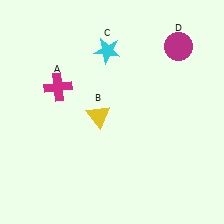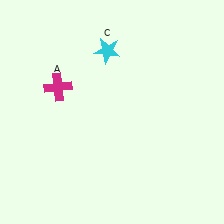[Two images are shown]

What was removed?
The magenta circle (D), the yellow triangle (B) were removed in Image 2.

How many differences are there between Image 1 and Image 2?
There are 2 differences between the two images.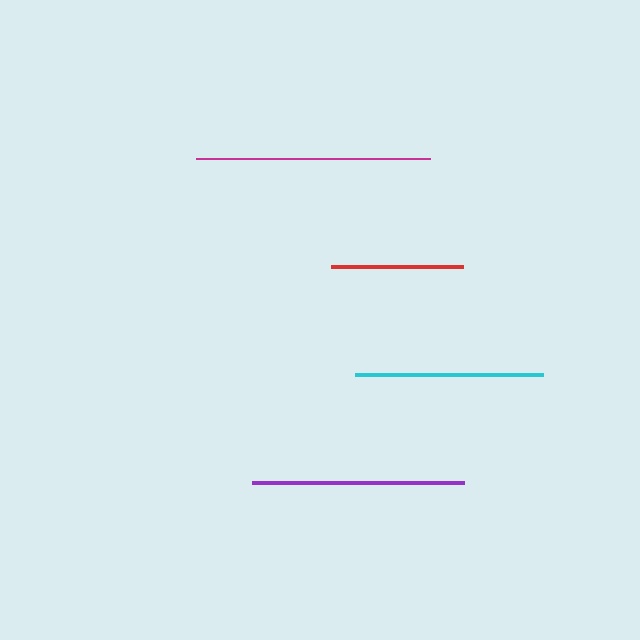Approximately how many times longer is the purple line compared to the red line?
The purple line is approximately 1.6 times the length of the red line.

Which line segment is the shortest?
The red line is the shortest at approximately 132 pixels.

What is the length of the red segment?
The red segment is approximately 132 pixels long.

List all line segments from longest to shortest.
From longest to shortest: magenta, purple, cyan, red.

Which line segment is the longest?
The magenta line is the longest at approximately 233 pixels.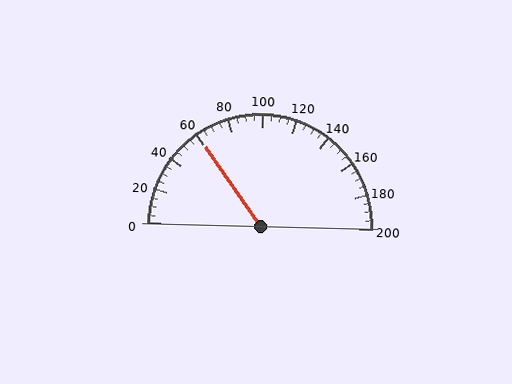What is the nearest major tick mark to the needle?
The nearest major tick mark is 60.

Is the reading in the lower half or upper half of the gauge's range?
The reading is in the lower half of the range (0 to 200).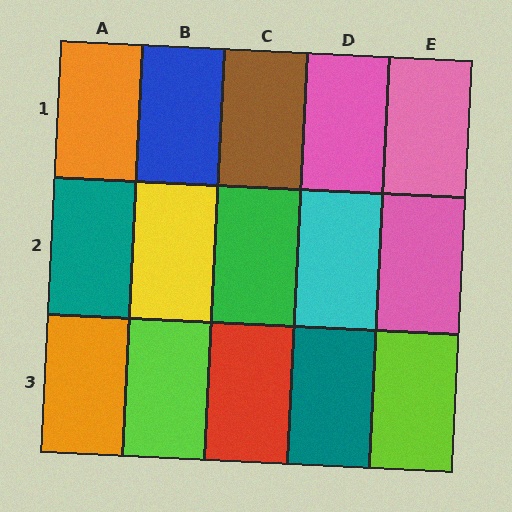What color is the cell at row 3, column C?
Red.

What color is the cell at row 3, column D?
Teal.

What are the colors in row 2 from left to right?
Teal, yellow, green, cyan, pink.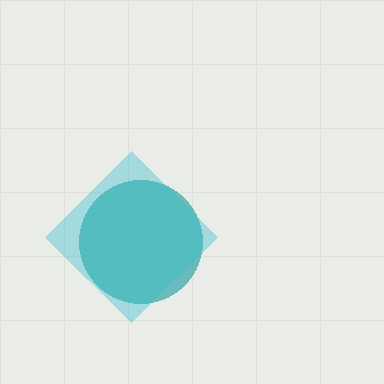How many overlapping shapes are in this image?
There are 2 overlapping shapes in the image.